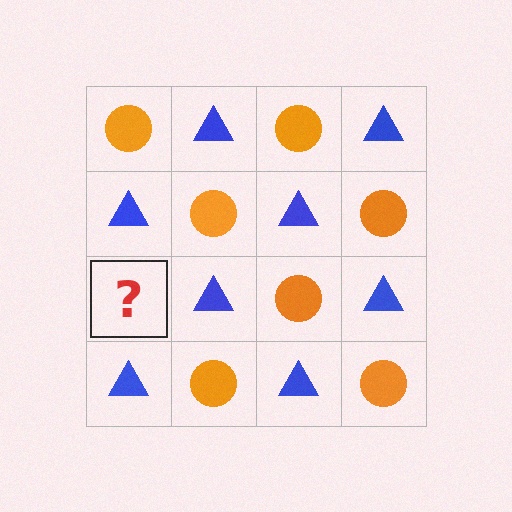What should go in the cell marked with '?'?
The missing cell should contain an orange circle.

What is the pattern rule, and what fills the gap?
The rule is that it alternates orange circle and blue triangle in a checkerboard pattern. The gap should be filled with an orange circle.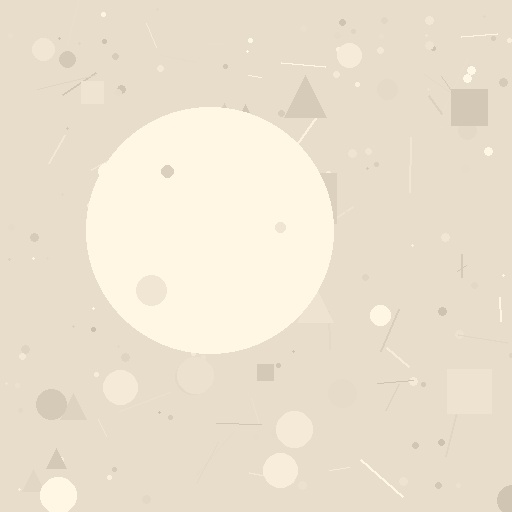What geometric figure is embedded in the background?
A circle is embedded in the background.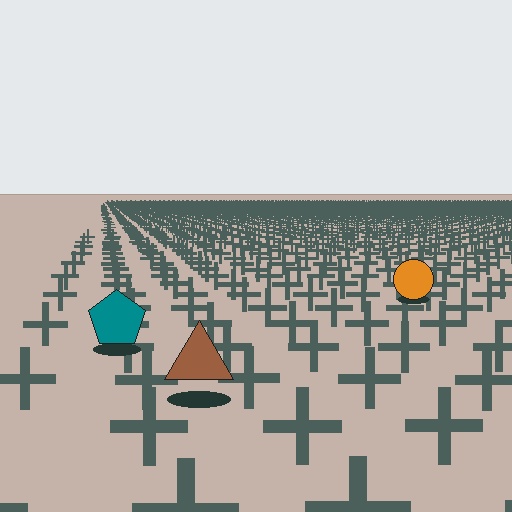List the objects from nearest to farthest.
From nearest to farthest: the brown triangle, the teal pentagon, the orange circle.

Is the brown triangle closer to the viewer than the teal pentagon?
Yes. The brown triangle is closer — you can tell from the texture gradient: the ground texture is coarser near it.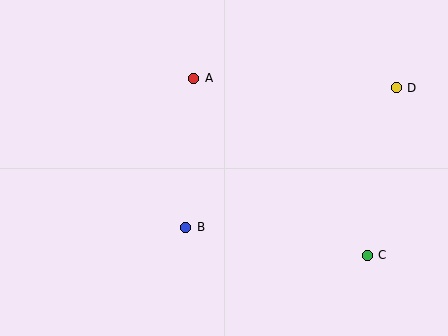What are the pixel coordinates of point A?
Point A is at (194, 78).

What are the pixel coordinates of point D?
Point D is at (396, 88).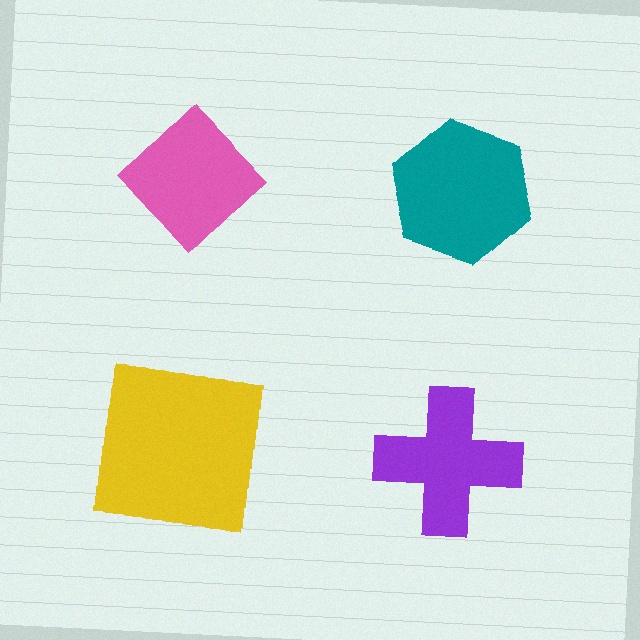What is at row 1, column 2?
A teal hexagon.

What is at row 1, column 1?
A pink diamond.